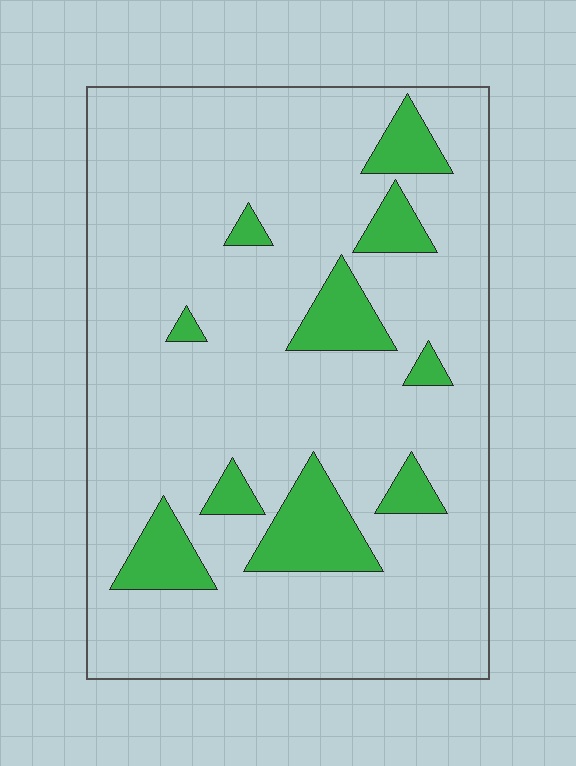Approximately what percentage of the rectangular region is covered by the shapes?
Approximately 15%.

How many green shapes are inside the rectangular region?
10.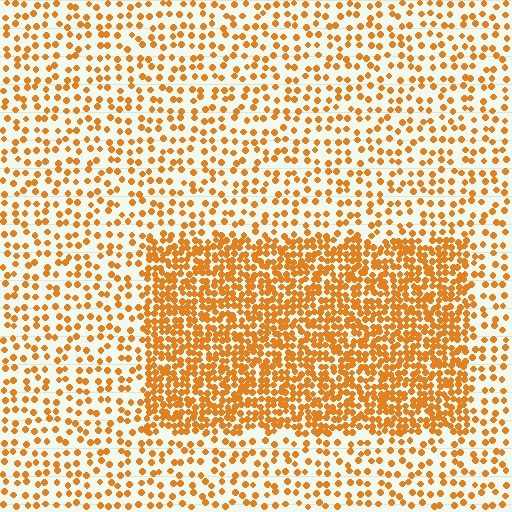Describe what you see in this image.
The image contains small orange elements arranged at two different densities. A rectangle-shaped region is visible where the elements are more densely packed than the surrounding area.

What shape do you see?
I see a rectangle.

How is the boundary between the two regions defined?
The boundary is defined by a change in element density (approximately 2.5x ratio). All elements are the same color, size, and shape.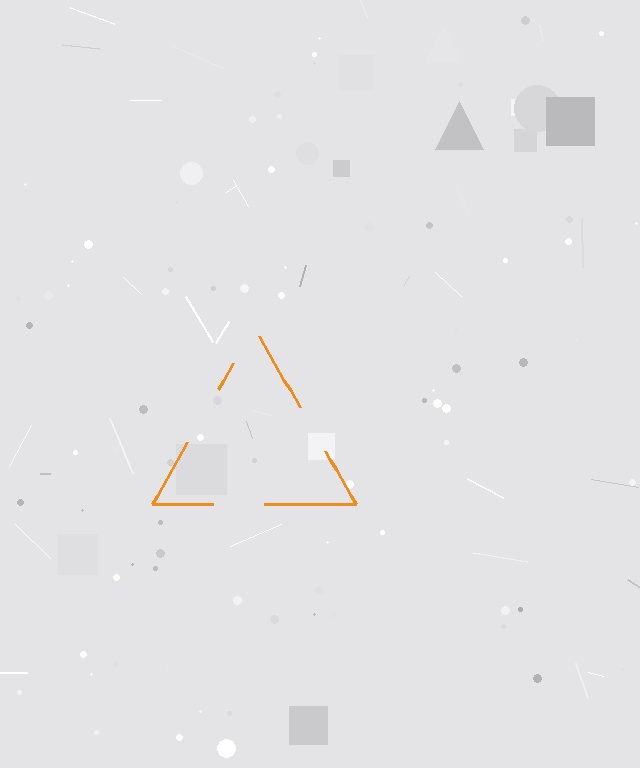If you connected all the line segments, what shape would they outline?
They would outline a triangle.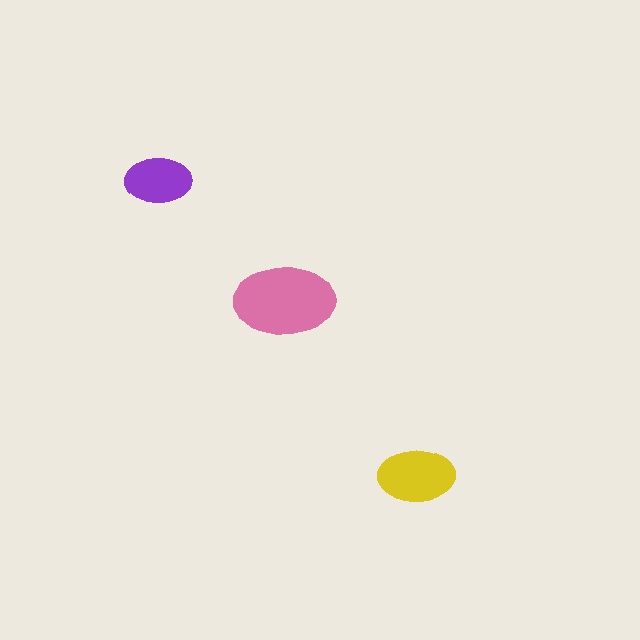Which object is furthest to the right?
The yellow ellipse is rightmost.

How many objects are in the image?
There are 3 objects in the image.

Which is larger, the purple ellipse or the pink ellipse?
The pink one.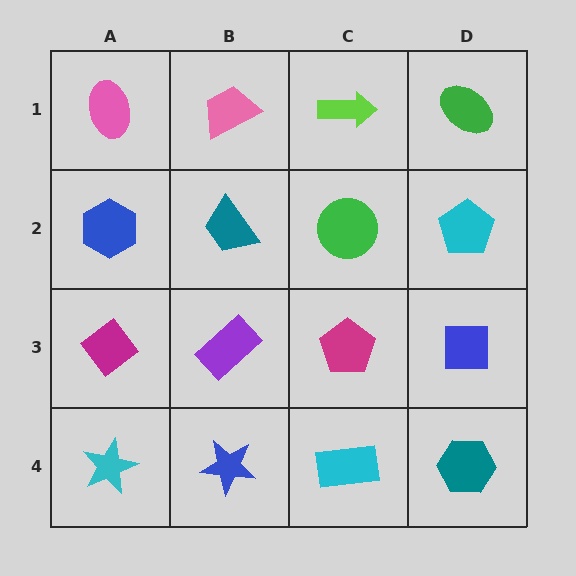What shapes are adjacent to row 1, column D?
A cyan pentagon (row 2, column D), a lime arrow (row 1, column C).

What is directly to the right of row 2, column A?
A teal trapezoid.